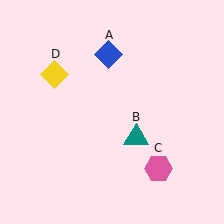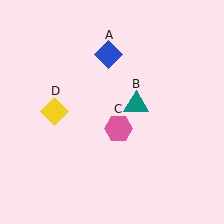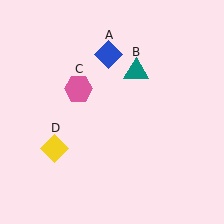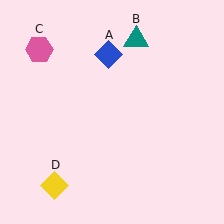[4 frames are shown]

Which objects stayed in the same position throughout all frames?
Blue diamond (object A) remained stationary.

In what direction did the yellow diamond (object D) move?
The yellow diamond (object D) moved down.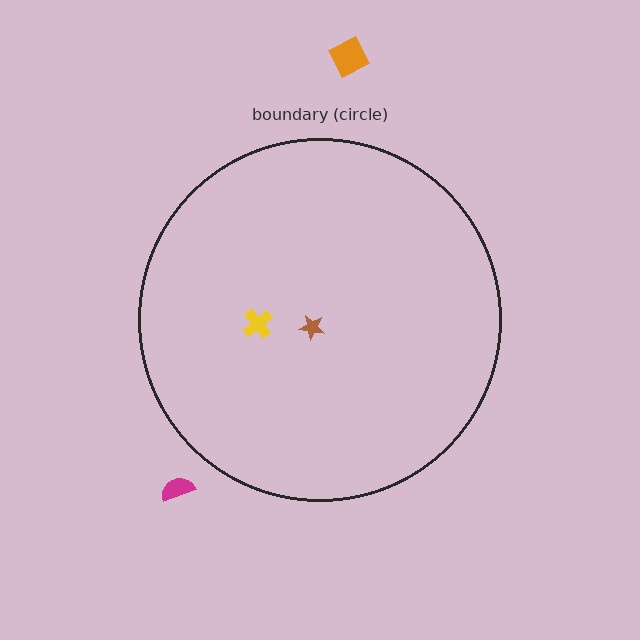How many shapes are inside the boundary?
2 inside, 2 outside.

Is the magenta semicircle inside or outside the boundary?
Outside.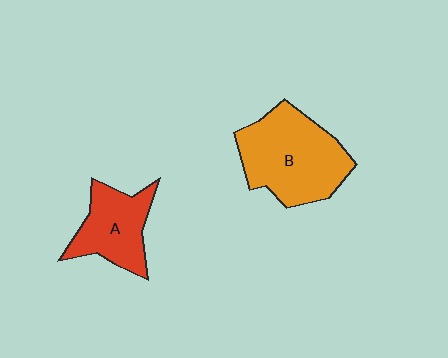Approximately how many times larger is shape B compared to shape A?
Approximately 1.6 times.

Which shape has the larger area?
Shape B (orange).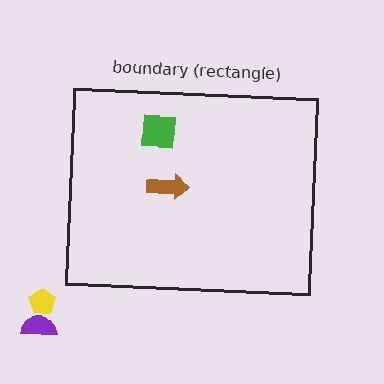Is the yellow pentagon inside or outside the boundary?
Outside.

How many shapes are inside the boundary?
2 inside, 2 outside.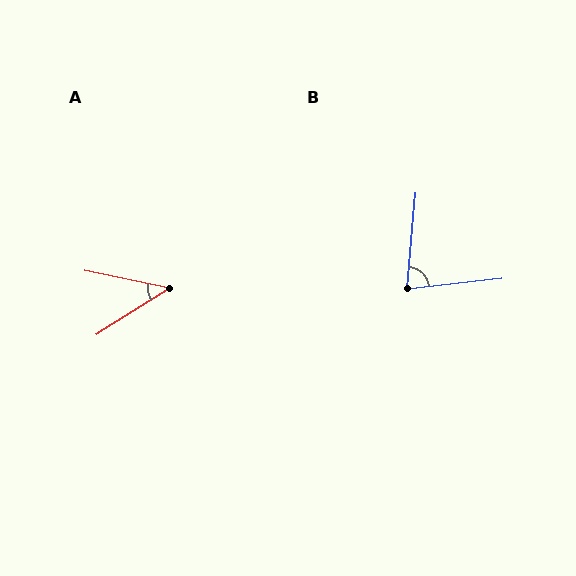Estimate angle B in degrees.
Approximately 79 degrees.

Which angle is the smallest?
A, at approximately 44 degrees.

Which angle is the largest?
B, at approximately 79 degrees.